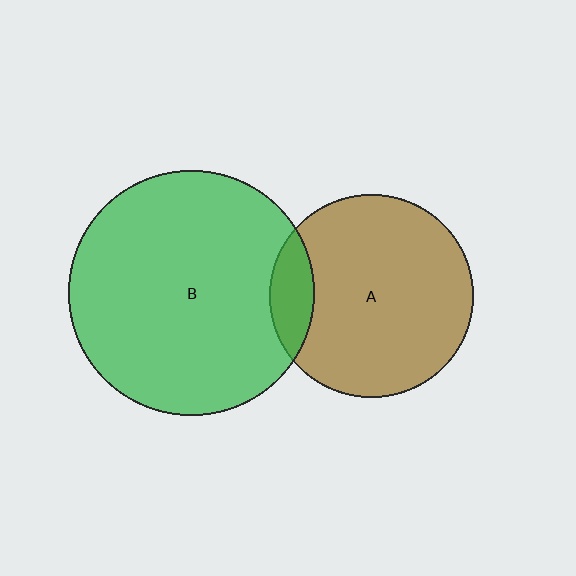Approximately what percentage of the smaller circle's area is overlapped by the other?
Approximately 10%.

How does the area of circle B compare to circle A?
Approximately 1.5 times.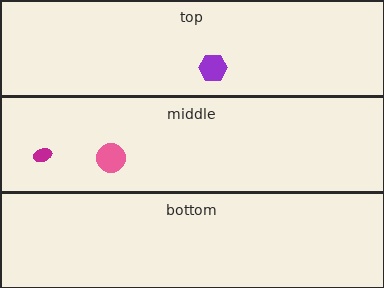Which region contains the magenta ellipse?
The middle region.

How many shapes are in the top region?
1.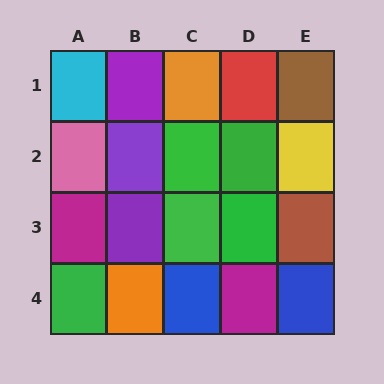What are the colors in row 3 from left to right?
Magenta, purple, green, green, brown.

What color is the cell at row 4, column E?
Blue.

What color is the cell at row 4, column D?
Magenta.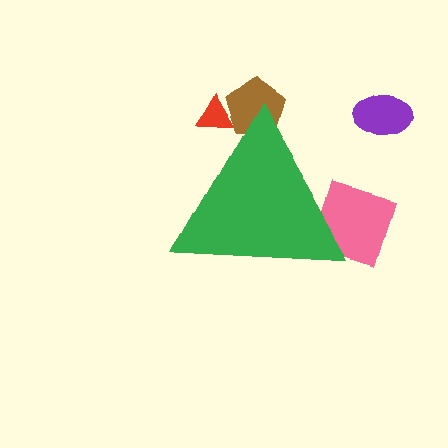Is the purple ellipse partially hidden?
No, the purple ellipse is fully visible.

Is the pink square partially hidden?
Yes, the pink square is partially hidden behind the green triangle.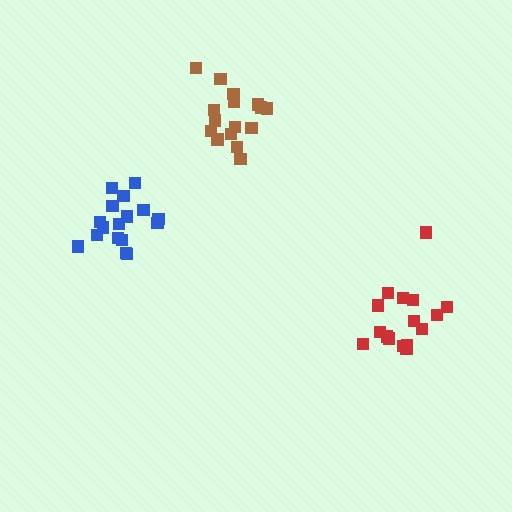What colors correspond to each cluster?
The clusters are colored: red, blue, brown.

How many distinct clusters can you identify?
There are 3 distinct clusters.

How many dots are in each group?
Group 1: 16 dots, Group 2: 17 dots, Group 3: 16 dots (49 total).